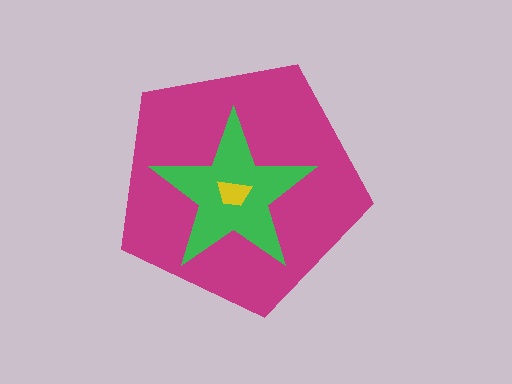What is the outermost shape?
The magenta pentagon.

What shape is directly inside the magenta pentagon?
The green star.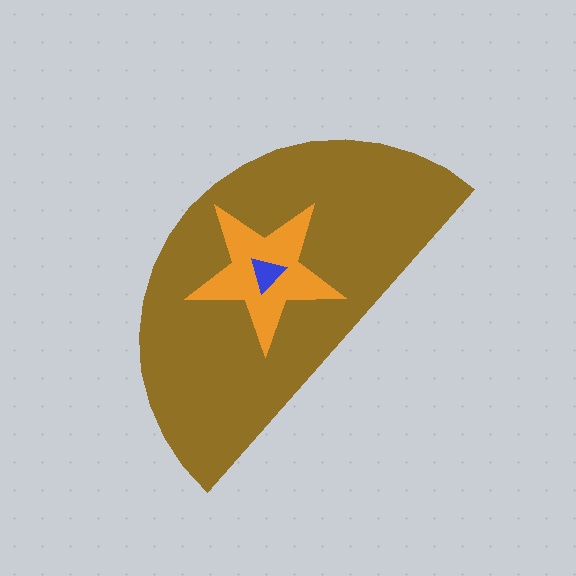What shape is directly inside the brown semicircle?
The orange star.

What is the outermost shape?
The brown semicircle.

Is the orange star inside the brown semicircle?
Yes.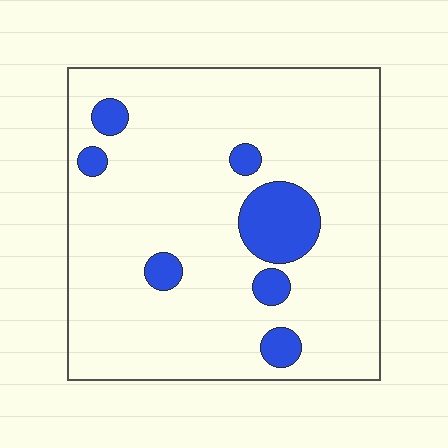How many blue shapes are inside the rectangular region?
7.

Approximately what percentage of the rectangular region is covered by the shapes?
Approximately 10%.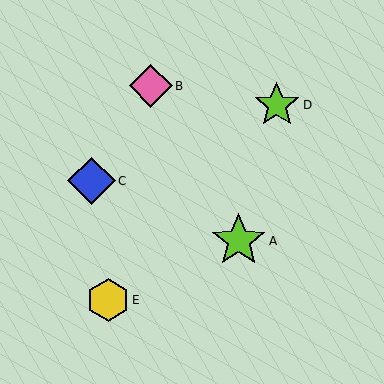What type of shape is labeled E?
Shape E is a yellow hexagon.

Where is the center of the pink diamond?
The center of the pink diamond is at (151, 86).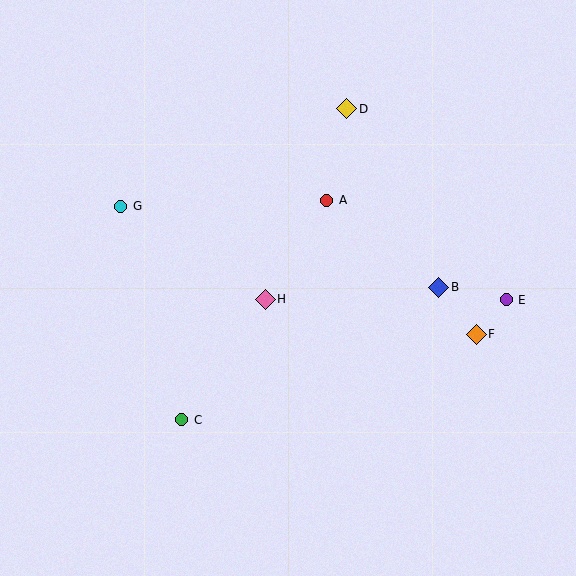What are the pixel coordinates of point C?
Point C is at (182, 420).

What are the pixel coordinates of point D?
Point D is at (347, 109).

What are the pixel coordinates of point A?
Point A is at (327, 200).